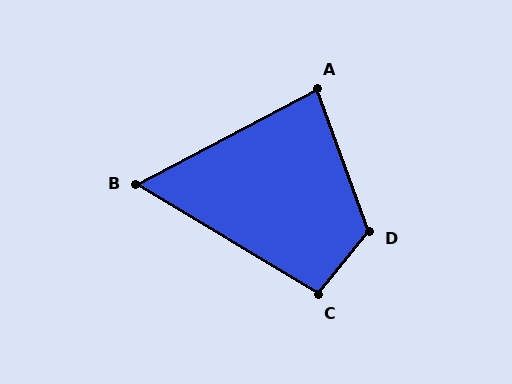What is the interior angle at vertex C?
Approximately 98 degrees (obtuse).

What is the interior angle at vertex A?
Approximately 82 degrees (acute).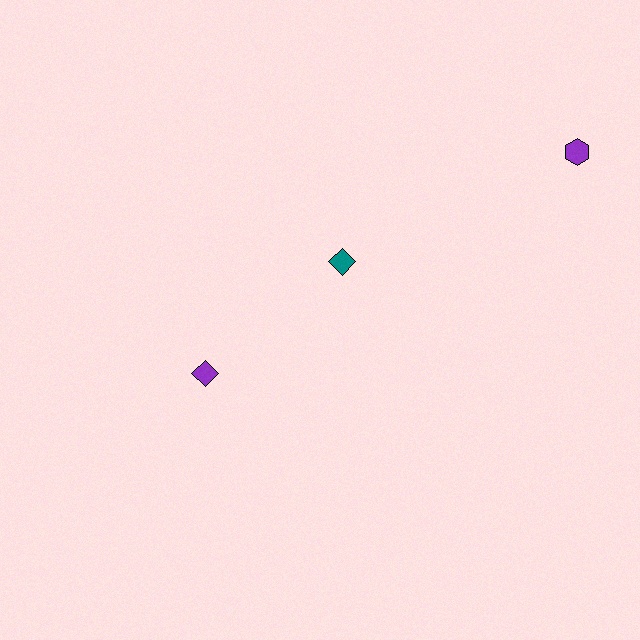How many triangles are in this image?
There are no triangles.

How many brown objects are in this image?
There are no brown objects.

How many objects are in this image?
There are 3 objects.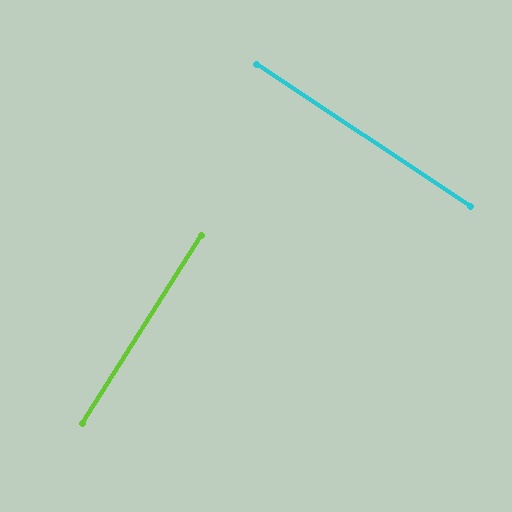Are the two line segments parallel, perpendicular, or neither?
Perpendicular — they meet at approximately 89°.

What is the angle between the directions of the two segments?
Approximately 89 degrees.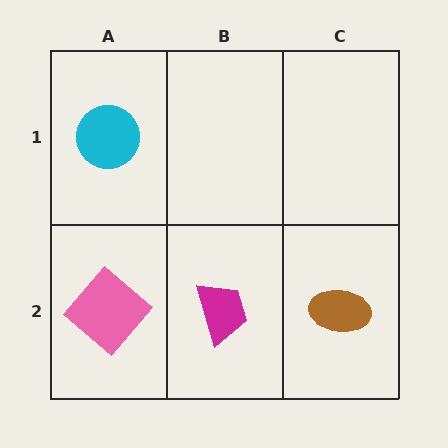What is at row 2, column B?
A magenta trapezoid.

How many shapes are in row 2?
3 shapes.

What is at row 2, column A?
A pink diamond.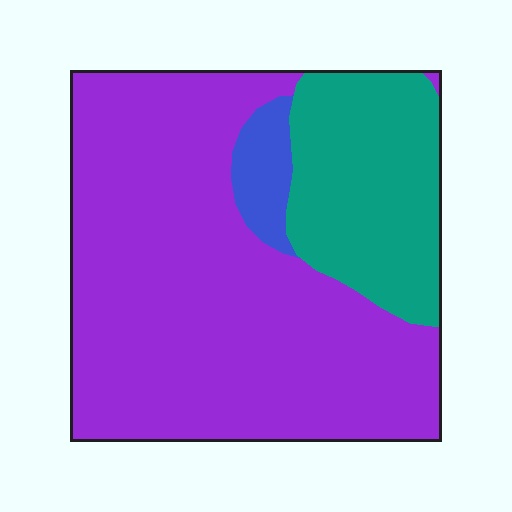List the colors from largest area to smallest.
From largest to smallest: purple, teal, blue.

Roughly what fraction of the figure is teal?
Teal takes up about one quarter (1/4) of the figure.